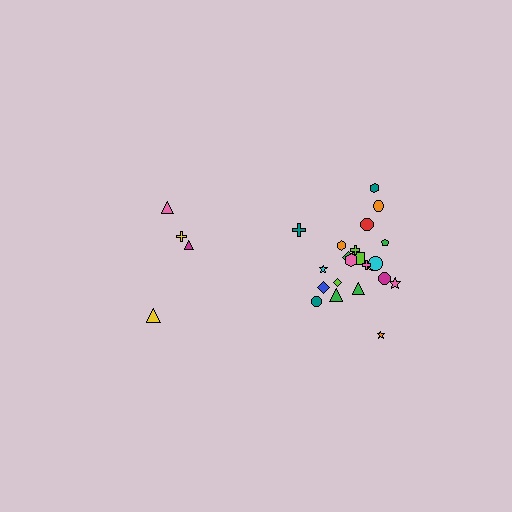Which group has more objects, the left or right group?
The right group.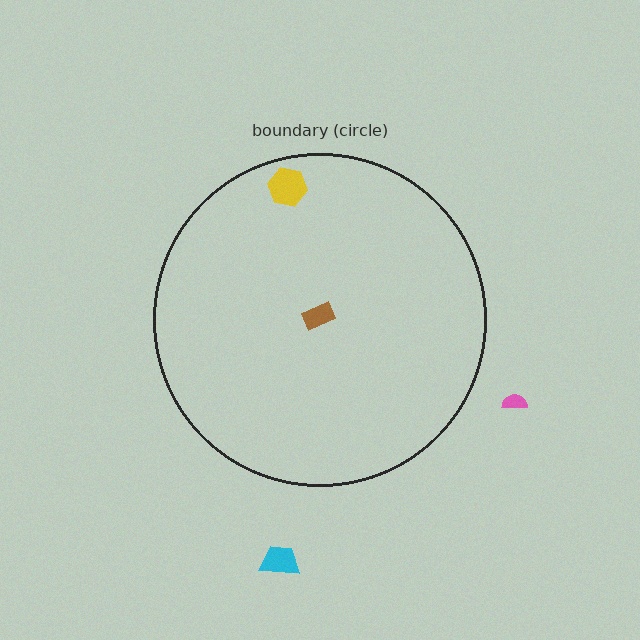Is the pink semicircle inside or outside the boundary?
Outside.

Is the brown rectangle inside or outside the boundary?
Inside.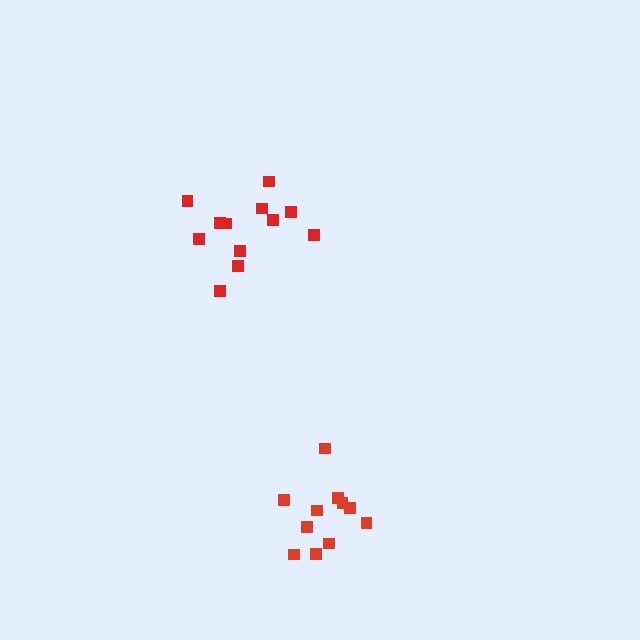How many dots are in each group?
Group 1: 11 dots, Group 2: 12 dots (23 total).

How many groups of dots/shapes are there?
There are 2 groups.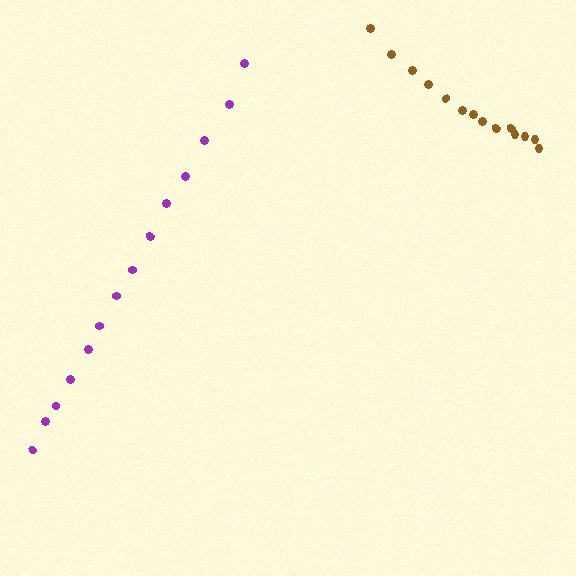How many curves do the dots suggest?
There are 2 distinct paths.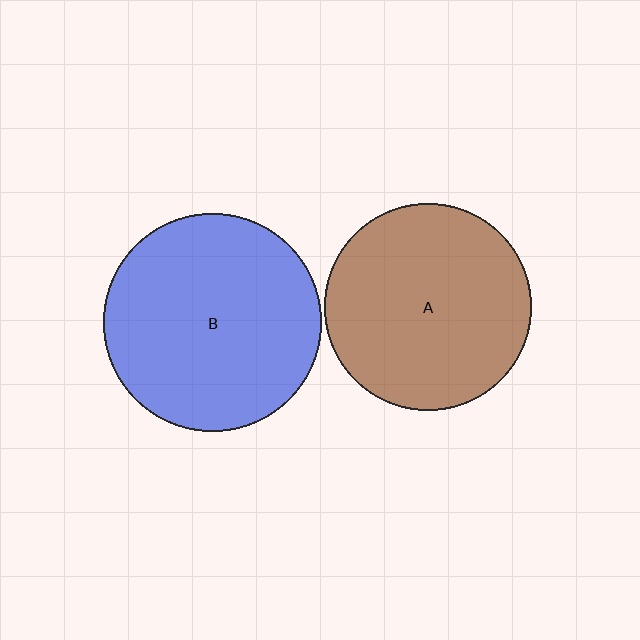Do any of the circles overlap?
No, none of the circles overlap.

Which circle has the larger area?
Circle B (blue).